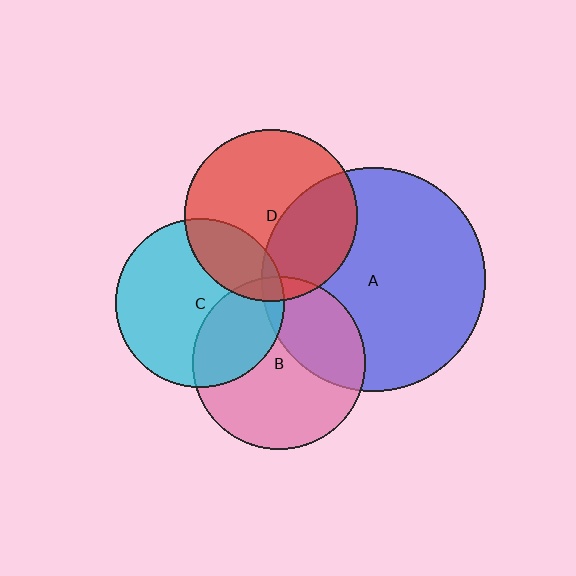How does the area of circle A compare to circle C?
Approximately 1.8 times.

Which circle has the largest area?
Circle A (blue).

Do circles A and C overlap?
Yes.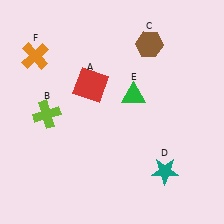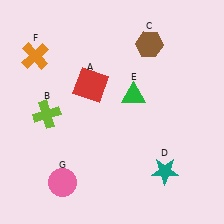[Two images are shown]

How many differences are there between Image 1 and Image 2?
There is 1 difference between the two images.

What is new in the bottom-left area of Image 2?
A pink circle (G) was added in the bottom-left area of Image 2.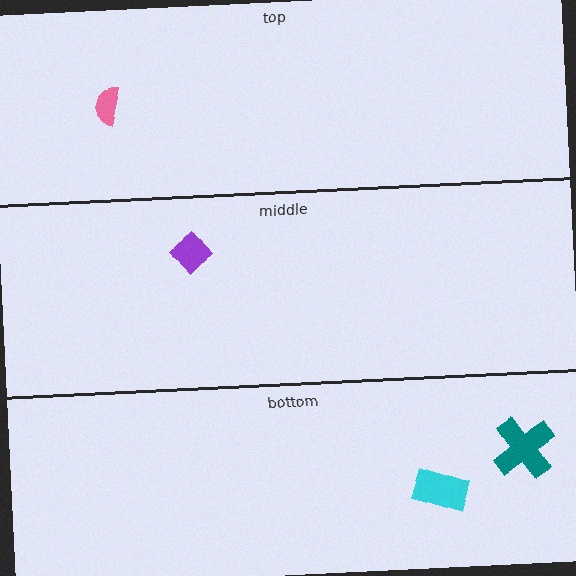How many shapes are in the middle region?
1.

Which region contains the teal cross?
The bottom region.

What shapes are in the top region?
The pink semicircle.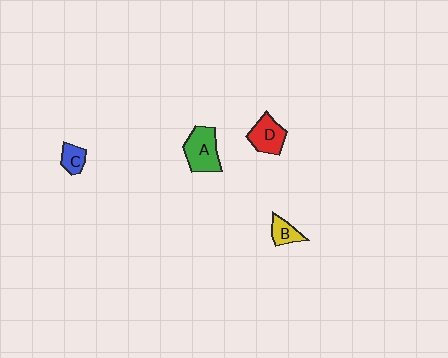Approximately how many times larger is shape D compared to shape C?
Approximately 1.8 times.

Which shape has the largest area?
Shape A (green).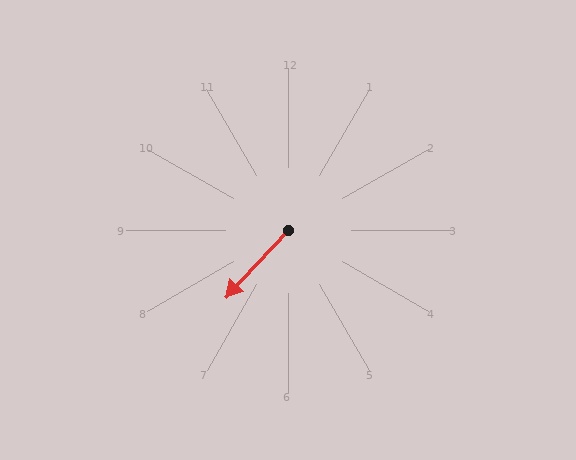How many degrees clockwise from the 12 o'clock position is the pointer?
Approximately 223 degrees.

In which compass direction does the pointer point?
Southwest.